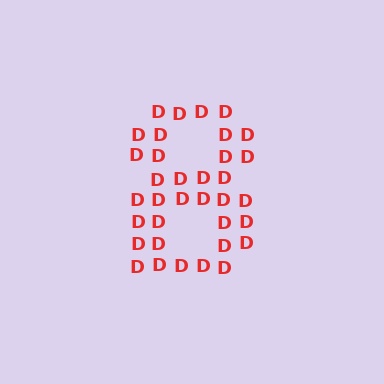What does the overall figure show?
The overall figure shows the digit 8.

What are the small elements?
The small elements are letter D's.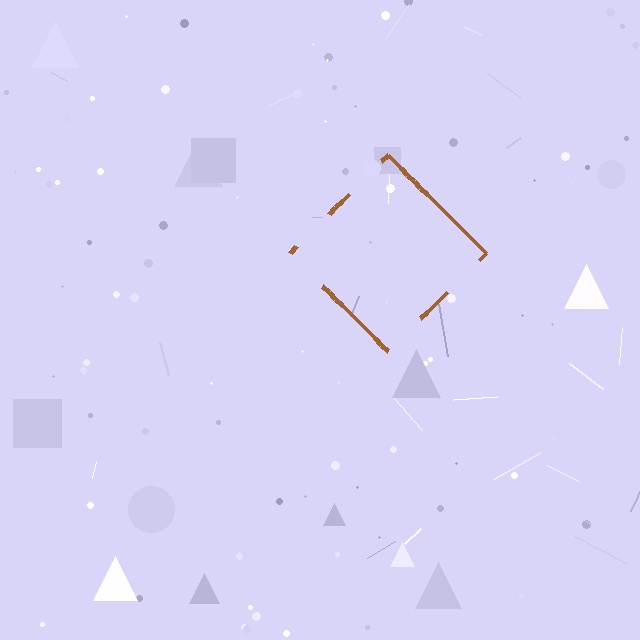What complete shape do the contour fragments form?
The contour fragments form a diamond.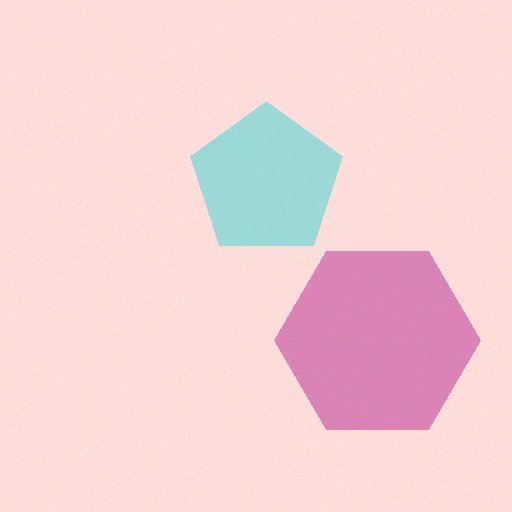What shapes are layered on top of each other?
The layered shapes are: a cyan pentagon, a magenta hexagon.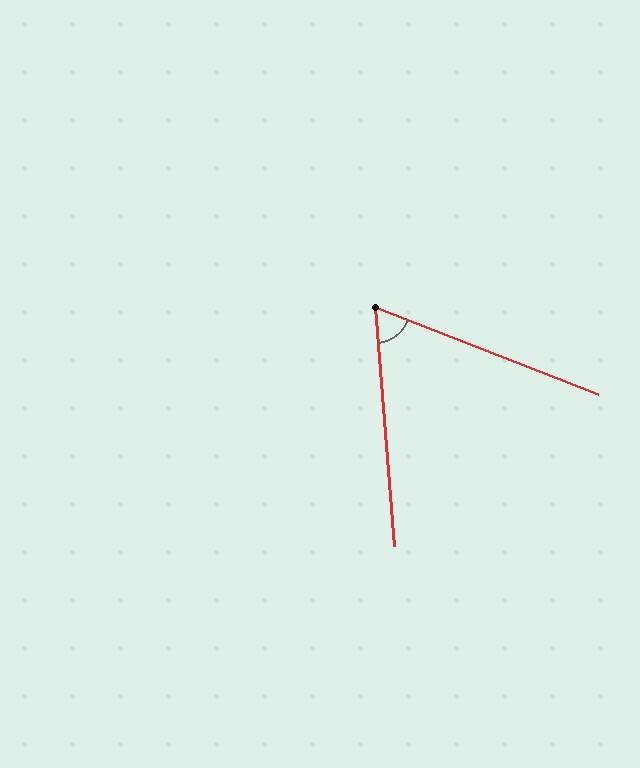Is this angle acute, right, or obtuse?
It is acute.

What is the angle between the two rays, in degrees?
Approximately 64 degrees.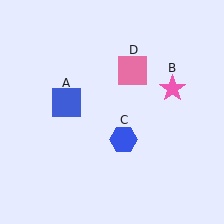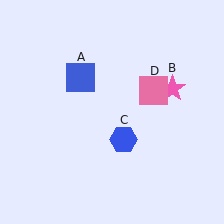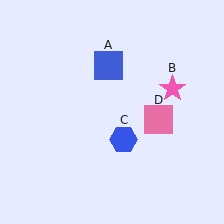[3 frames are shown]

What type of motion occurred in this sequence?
The blue square (object A), pink square (object D) rotated clockwise around the center of the scene.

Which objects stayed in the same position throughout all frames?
Pink star (object B) and blue hexagon (object C) remained stationary.